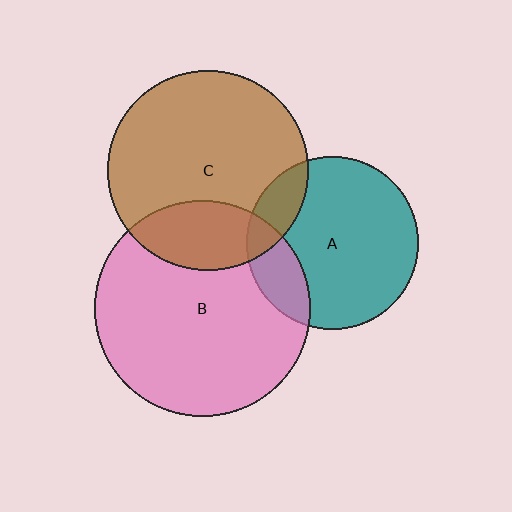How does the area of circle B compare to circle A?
Approximately 1.6 times.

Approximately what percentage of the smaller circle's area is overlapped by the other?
Approximately 15%.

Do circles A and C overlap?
Yes.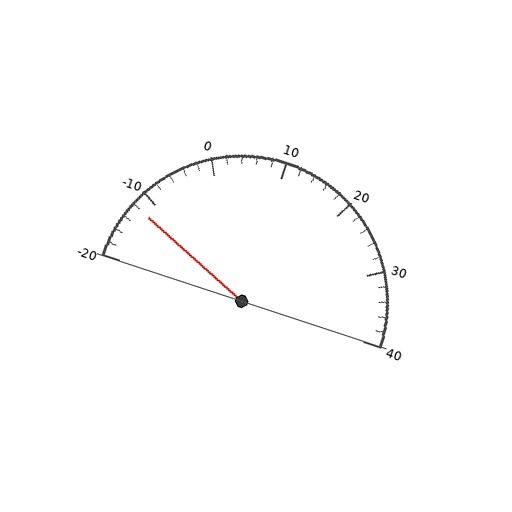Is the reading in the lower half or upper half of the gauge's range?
The reading is in the lower half of the range (-20 to 40).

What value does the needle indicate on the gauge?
The needle indicates approximately -12.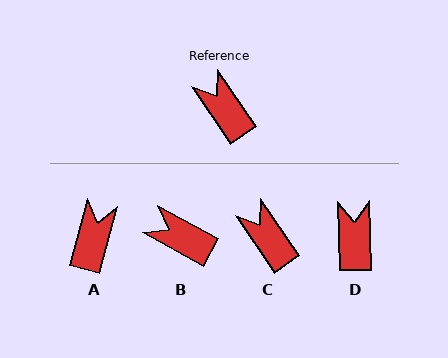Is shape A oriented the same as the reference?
No, it is off by about 49 degrees.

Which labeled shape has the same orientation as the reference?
C.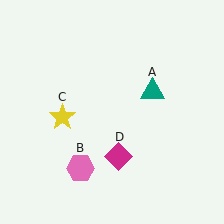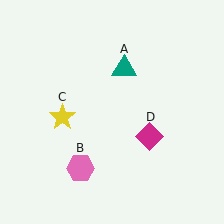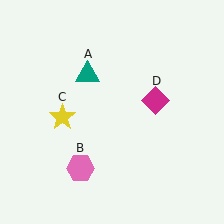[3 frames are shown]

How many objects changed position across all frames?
2 objects changed position: teal triangle (object A), magenta diamond (object D).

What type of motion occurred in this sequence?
The teal triangle (object A), magenta diamond (object D) rotated counterclockwise around the center of the scene.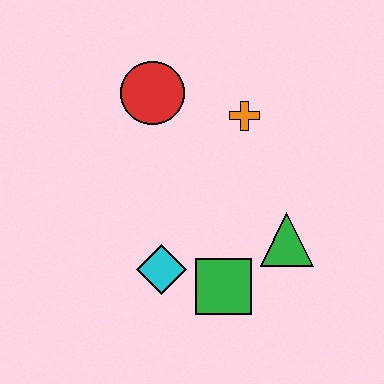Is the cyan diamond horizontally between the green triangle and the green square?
No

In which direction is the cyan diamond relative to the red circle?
The cyan diamond is below the red circle.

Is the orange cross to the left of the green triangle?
Yes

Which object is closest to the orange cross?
The red circle is closest to the orange cross.